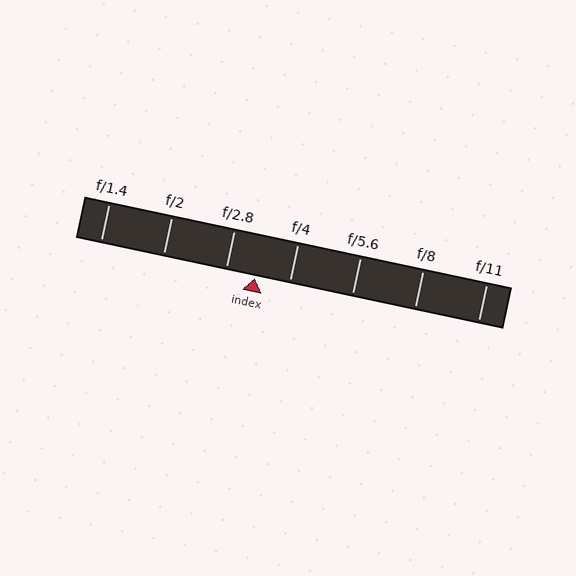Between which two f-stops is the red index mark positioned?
The index mark is between f/2.8 and f/4.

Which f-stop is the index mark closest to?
The index mark is closest to f/2.8.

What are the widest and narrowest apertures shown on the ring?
The widest aperture shown is f/1.4 and the narrowest is f/11.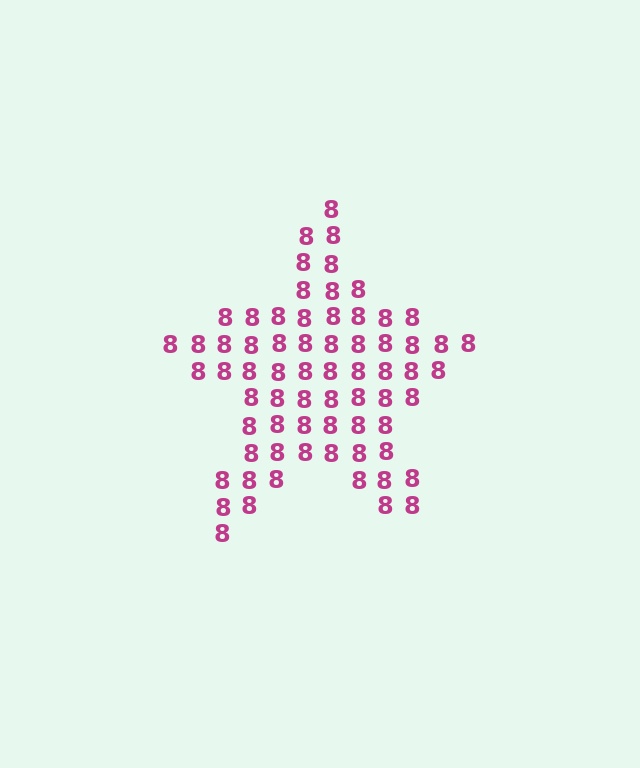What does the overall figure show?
The overall figure shows a star.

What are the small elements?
The small elements are digit 8's.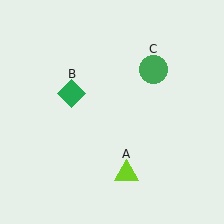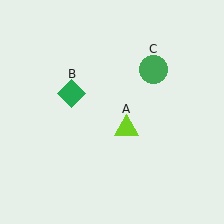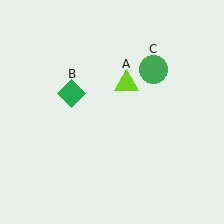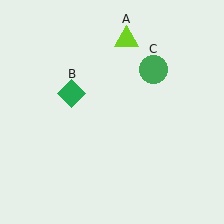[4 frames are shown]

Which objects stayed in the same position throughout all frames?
Green diamond (object B) and green circle (object C) remained stationary.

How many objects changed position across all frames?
1 object changed position: lime triangle (object A).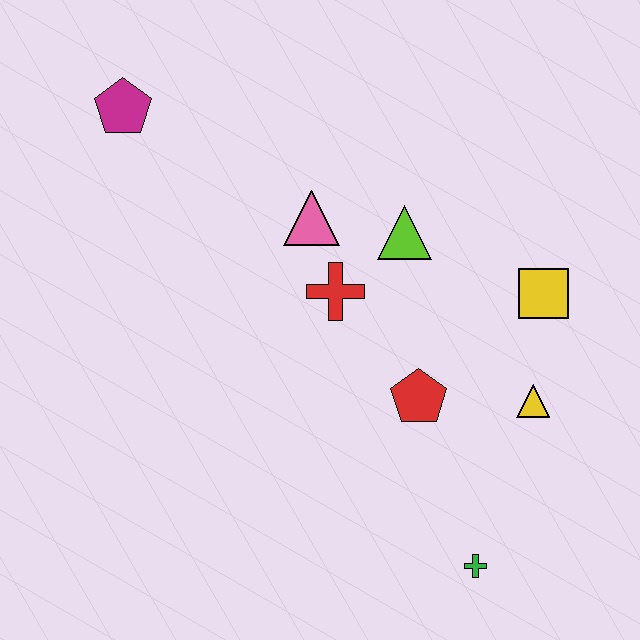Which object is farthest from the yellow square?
The magenta pentagon is farthest from the yellow square.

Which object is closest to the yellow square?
The yellow triangle is closest to the yellow square.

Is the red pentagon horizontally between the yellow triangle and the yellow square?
No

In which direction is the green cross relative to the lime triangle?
The green cross is below the lime triangle.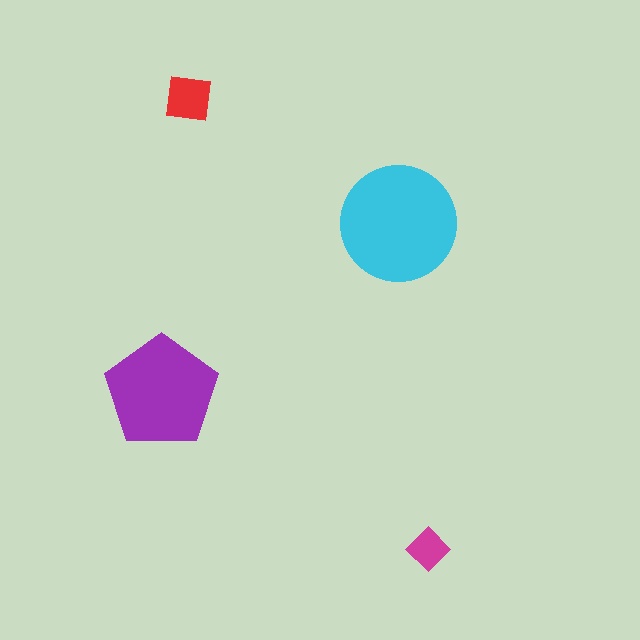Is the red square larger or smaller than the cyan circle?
Smaller.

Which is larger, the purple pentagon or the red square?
The purple pentagon.